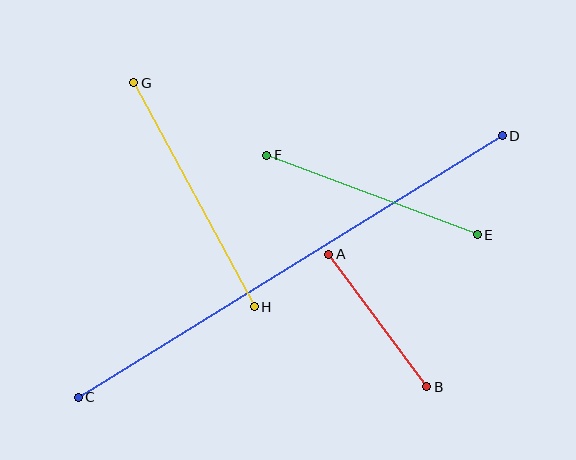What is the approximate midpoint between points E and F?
The midpoint is at approximately (372, 195) pixels.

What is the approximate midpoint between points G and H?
The midpoint is at approximately (194, 195) pixels.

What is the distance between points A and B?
The distance is approximately 165 pixels.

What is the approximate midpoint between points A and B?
The midpoint is at approximately (378, 321) pixels.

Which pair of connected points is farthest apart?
Points C and D are farthest apart.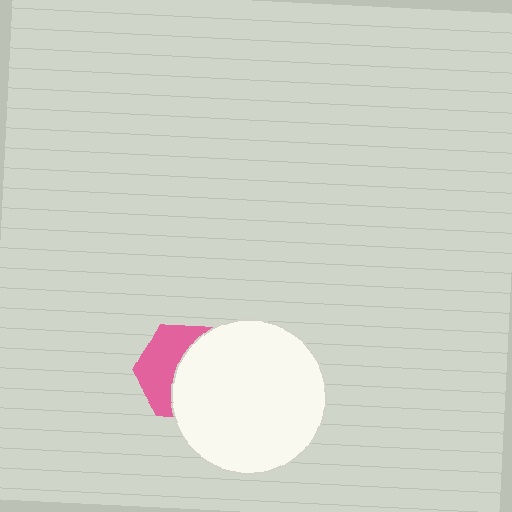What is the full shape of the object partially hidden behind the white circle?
The partially hidden object is a pink hexagon.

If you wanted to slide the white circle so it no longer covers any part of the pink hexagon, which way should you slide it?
Slide it right — that is the most direct way to separate the two shapes.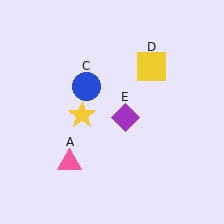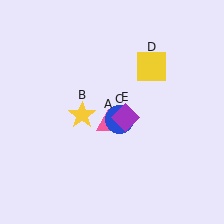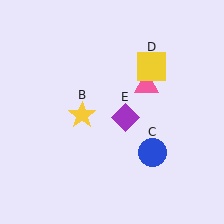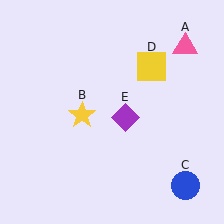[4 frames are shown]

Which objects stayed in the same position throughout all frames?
Yellow star (object B) and yellow square (object D) and purple diamond (object E) remained stationary.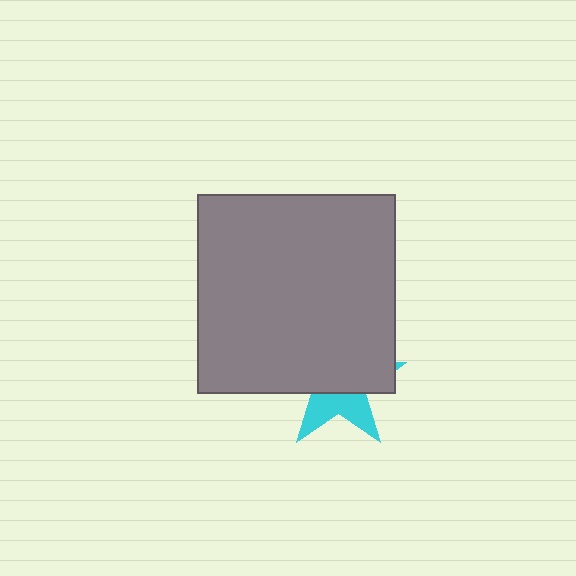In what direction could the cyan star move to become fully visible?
The cyan star could move down. That would shift it out from behind the gray square entirely.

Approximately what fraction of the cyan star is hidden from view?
Roughly 63% of the cyan star is hidden behind the gray square.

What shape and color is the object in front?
The object in front is a gray square.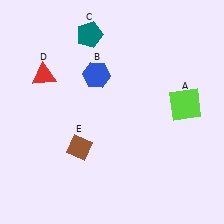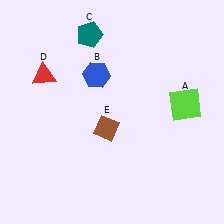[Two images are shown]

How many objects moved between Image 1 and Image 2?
1 object moved between the two images.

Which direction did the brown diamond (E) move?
The brown diamond (E) moved right.